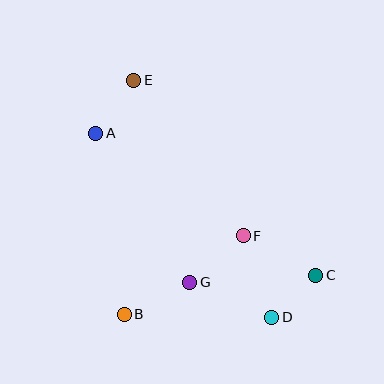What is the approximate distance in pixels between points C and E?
The distance between C and E is approximately 267 pixels.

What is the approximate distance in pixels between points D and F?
The distance between D and F is approximately 87 pixels.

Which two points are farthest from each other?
Points D and E are farthest from each other.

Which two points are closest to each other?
Points C and D are closest to each other.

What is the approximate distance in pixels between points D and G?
The distance between D and G is approximately 89 pixels.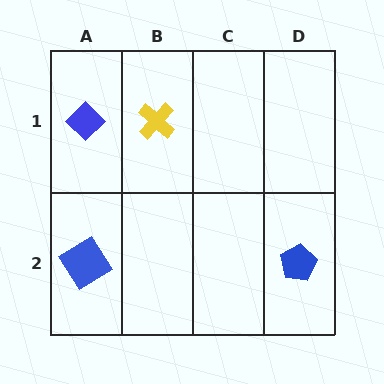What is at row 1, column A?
A blue diamond.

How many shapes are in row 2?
2 shapes.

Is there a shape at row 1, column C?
No, that cell is empty.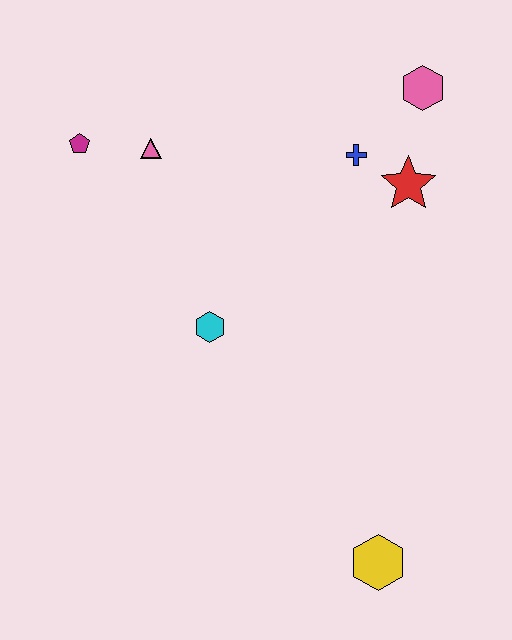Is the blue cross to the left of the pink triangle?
No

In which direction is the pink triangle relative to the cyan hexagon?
The pink triangle is above the cyan hexagon.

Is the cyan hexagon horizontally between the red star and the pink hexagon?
No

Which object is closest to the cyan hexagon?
The pink triangle is closest to the cyan hexagon.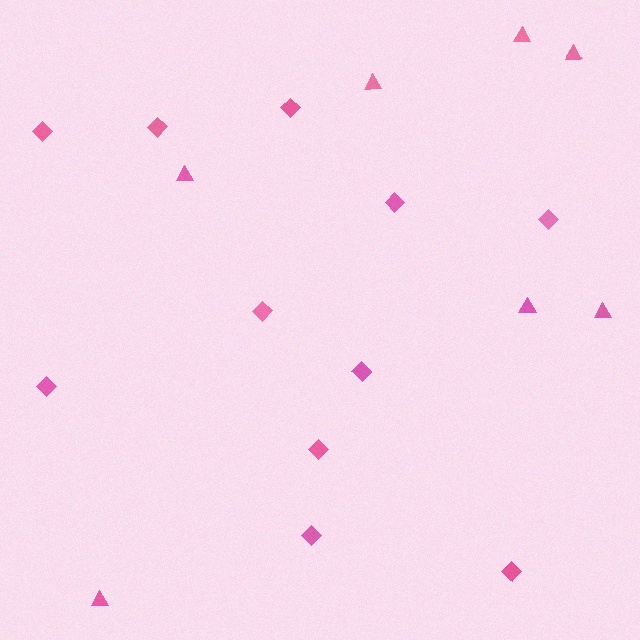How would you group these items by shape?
There are 2 groups: one group of triangles (7) and one group of diamonds (11).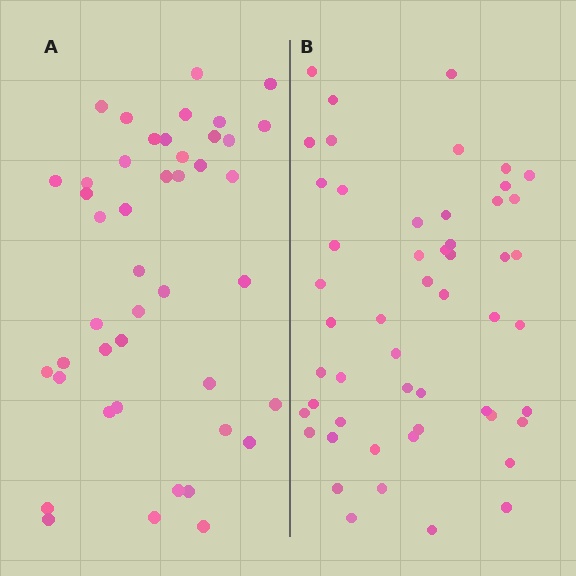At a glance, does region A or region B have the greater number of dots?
Region B (the right region) has more dots.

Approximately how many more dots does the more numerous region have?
Region B has roughly 8 or so more dots than region A.